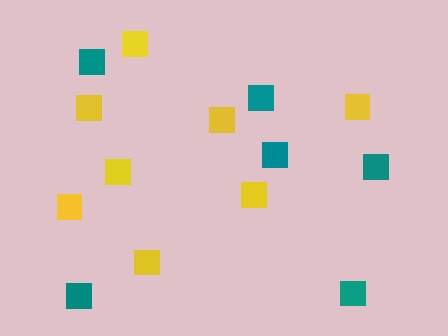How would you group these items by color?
There are 2 groups: one group of yellow squares (8) and one group of teal squares (6).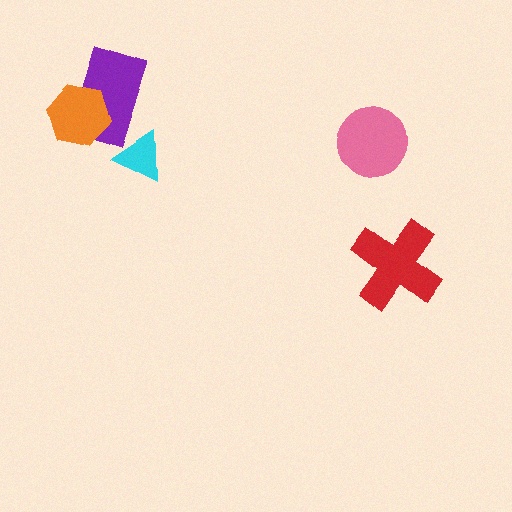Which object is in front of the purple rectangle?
The orange hexagon is in front of the purple rectangle.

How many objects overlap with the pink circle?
0 objects overlap with the pink circle.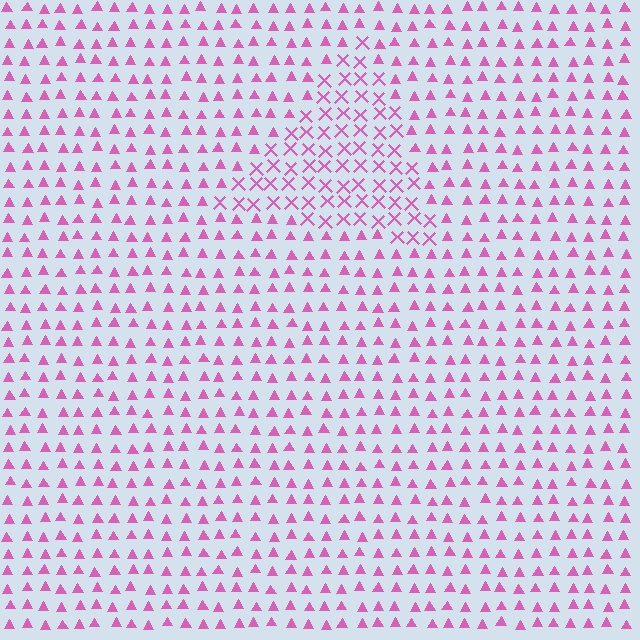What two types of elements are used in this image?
The image uses X marks inside the triangle region and triangles outside it.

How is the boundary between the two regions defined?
The boundary is defined by a change in element shape: X marks inside vs. triangles outside. All elements share the same color and spacing.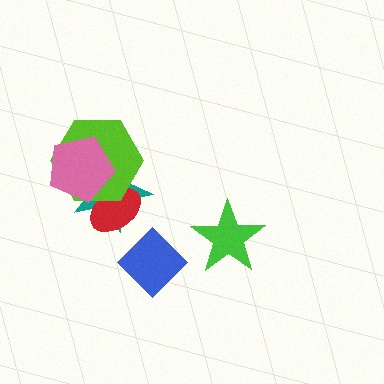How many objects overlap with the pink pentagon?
3 objects overlap with the pink pentagon.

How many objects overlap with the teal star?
3 objects overlap with the teal star.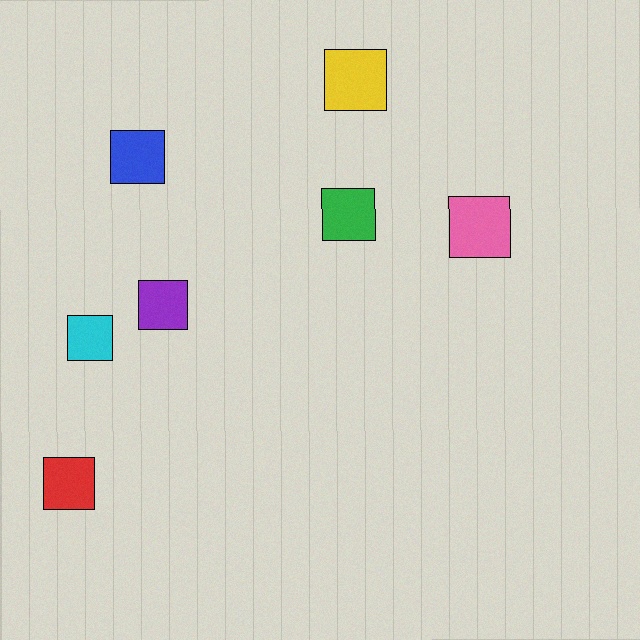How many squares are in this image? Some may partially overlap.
There are 7 squares.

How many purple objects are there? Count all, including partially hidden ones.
There is 1 purple object.